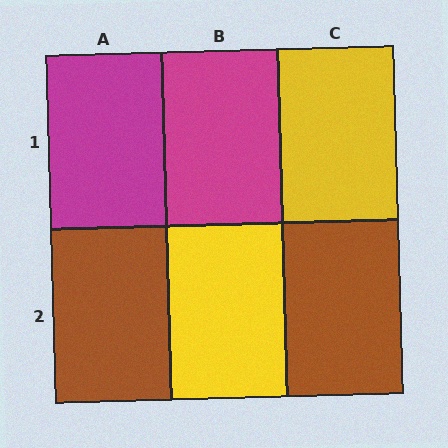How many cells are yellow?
2 cells are yellow.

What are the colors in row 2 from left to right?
Brown, yellow, brown.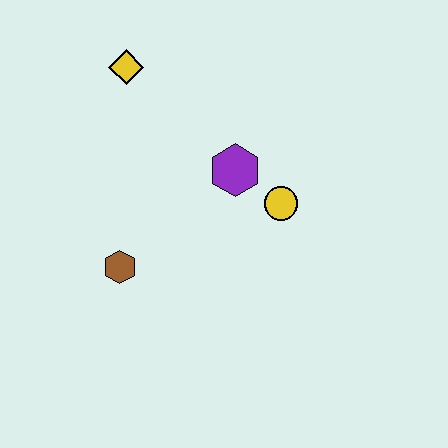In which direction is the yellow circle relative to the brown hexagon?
The yellow circle is to the right of the brown hexagon.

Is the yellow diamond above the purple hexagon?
Yes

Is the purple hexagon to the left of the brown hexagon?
No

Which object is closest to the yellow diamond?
The purple hexagon is closest to the yellow diamond.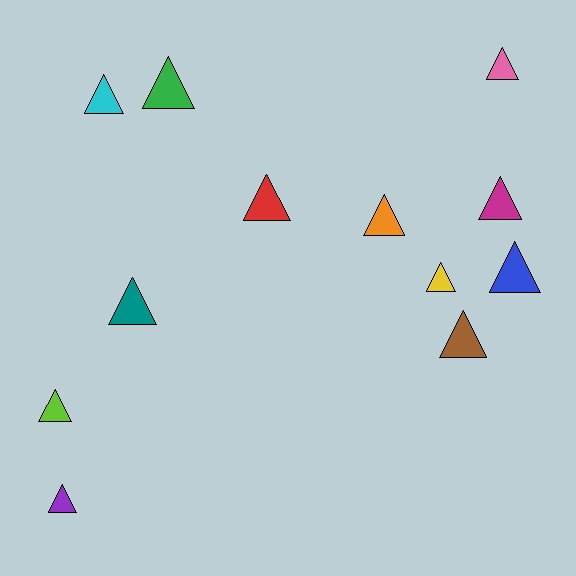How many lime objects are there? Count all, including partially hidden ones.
There is 1 lime object.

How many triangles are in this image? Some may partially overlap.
There are 12 triangles.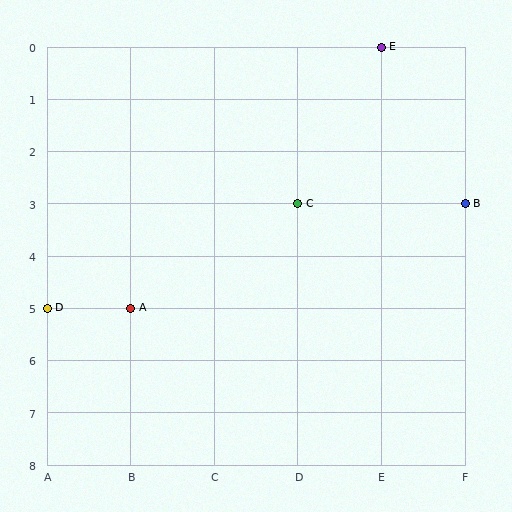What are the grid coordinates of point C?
Point C is at grid coordinates (D, 3).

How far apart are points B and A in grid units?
Points B and A are 4 columns and 2 rows apart (about 4.5 grid units diagonally).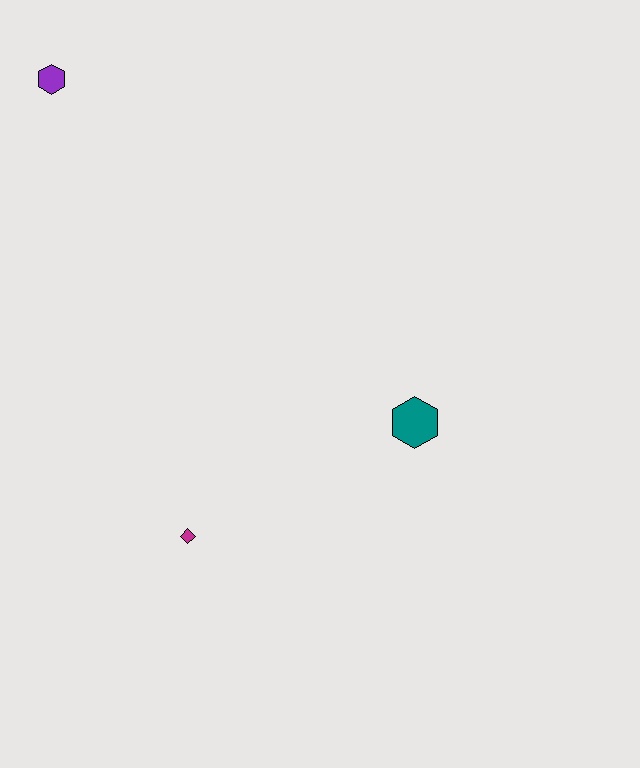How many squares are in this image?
There are no squares.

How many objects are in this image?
There are 3 objects.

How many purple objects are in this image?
There is 1 purple object.